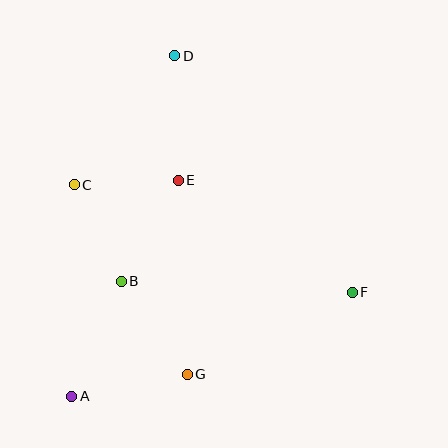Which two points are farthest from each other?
Points A and D are farthest from each other.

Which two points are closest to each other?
Points C and E are closest to each other.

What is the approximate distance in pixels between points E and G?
The distance between E and G is approximately 194 pixels.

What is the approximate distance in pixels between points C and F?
The distance between C and F is approximately 298 pixels.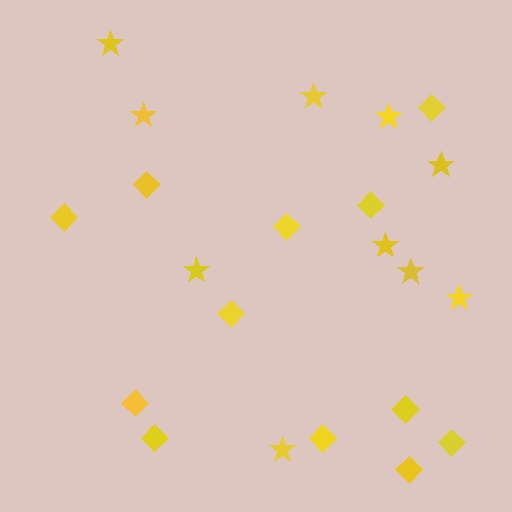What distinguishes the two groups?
There are 2 groups: one group of diamonds (12) and one group of stars (10).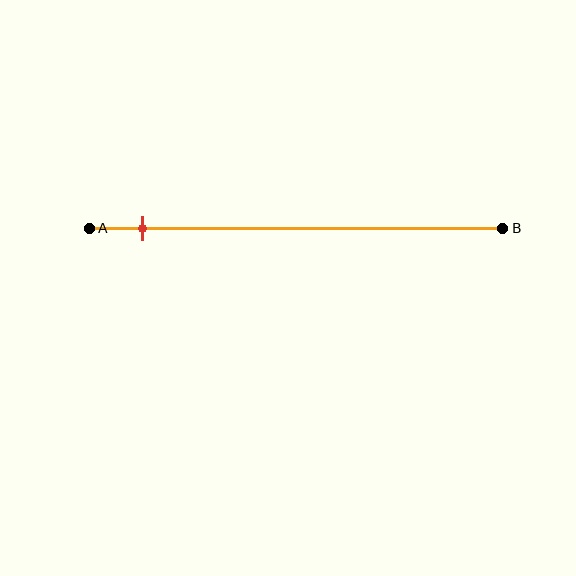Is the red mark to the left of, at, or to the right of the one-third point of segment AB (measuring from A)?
The red mark is to the left of the one-third point of segment AB.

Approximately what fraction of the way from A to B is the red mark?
The red mark is approximately 15% of the way from A to B.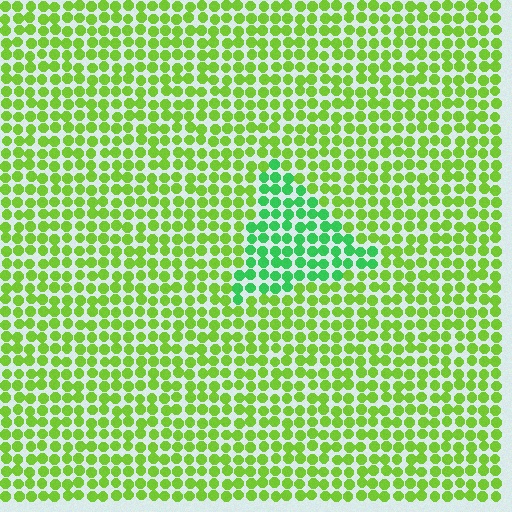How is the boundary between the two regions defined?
The boundary is defined purely by a slight shift in hue (about 40 degrees). Spacing, size, and orientation are identical on both sides.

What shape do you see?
I see a triangle.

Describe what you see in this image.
The image is filled with small lime elements in a uniform arrangement. A triangle-shaped region is visible where the elements are tinted to a slightly different hue, forming a subtle color boundary.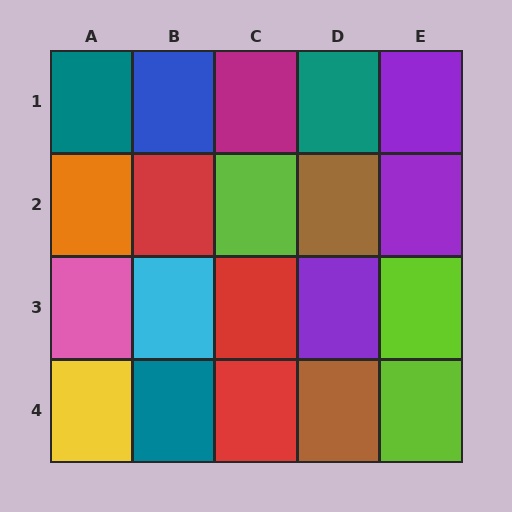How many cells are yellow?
1 cell is yellow.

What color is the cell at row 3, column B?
Cyan.